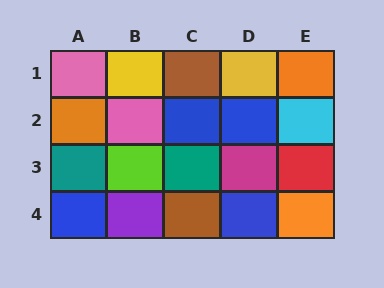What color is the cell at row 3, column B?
Lime.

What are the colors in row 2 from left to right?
Orange, pink, blue, blue, cyan.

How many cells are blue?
4 cells are blue.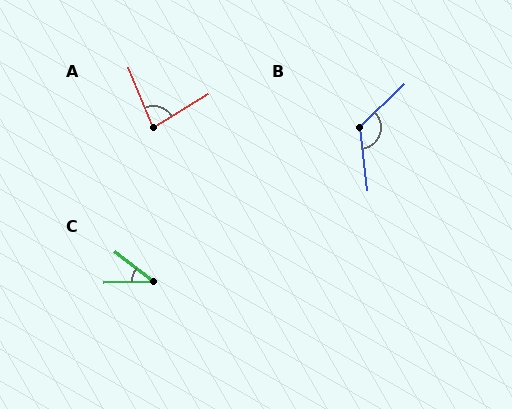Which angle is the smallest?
C, at approximately 40 degrees.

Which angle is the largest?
B, at approximately 127 degrees.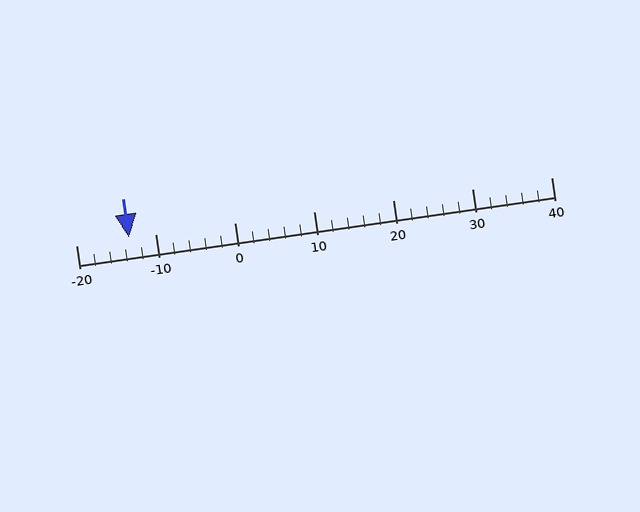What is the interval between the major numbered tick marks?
The major tick marks are spaced 10 units apart.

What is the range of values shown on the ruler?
The ruler shows values from -20 to 40.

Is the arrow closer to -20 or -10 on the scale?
The arrow is closer to -10.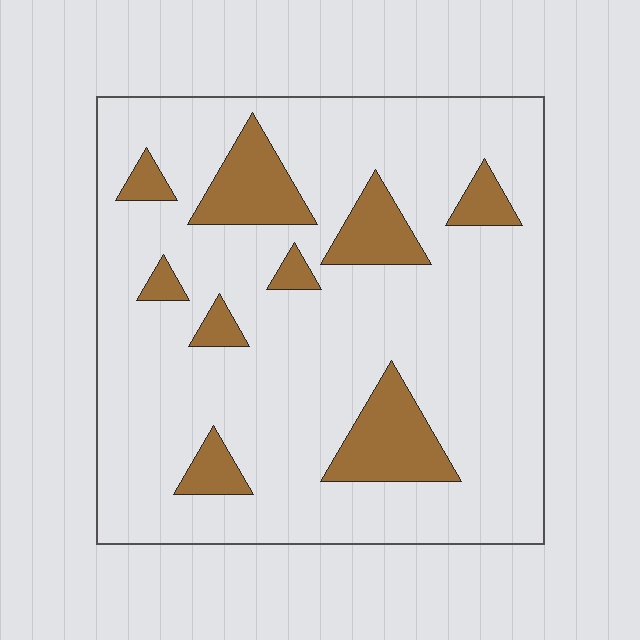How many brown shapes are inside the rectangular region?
9.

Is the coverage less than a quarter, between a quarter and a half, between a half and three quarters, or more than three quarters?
Less than a quarter.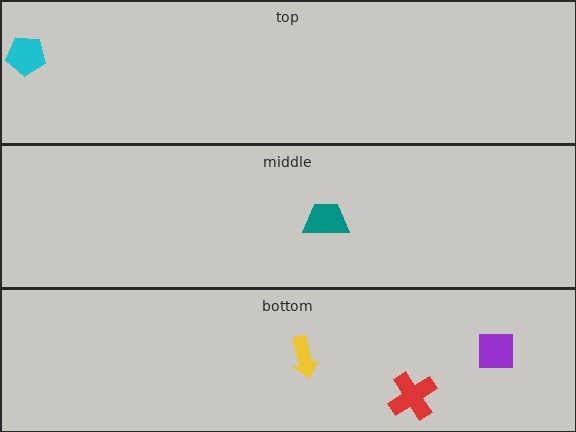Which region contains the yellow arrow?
The bottom region.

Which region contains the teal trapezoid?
The middle region.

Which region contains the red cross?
The bottom region.